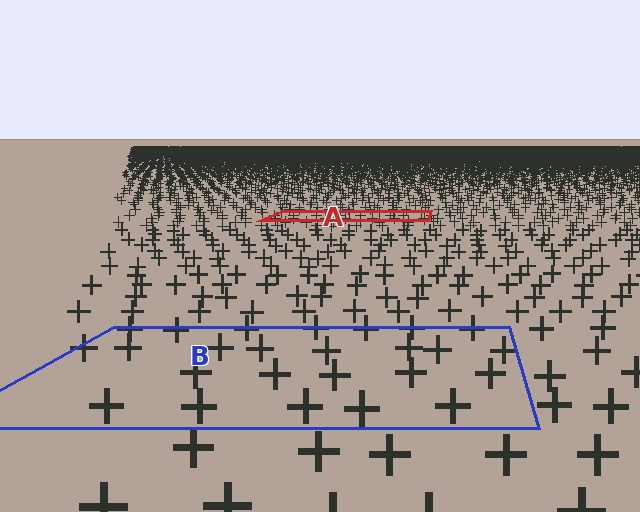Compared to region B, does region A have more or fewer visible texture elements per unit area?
Region A has more texture elements per unit area — they are packed more densely because it is farther away.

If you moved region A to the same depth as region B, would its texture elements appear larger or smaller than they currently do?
They would appear larger. At a closer depth, the same texture elements are projected at a bigger on-screen size.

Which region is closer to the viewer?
Region B is closer. The texture elements there are larger and more spread out.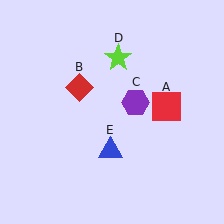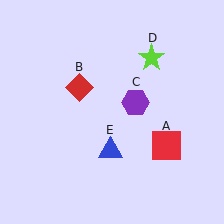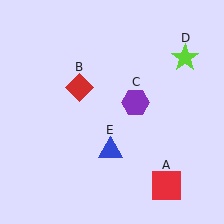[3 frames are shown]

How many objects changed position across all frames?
2 objects changed position: red square (object A), lime star (object D).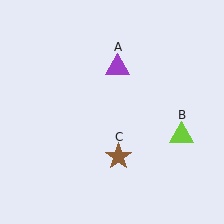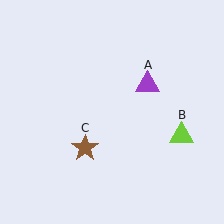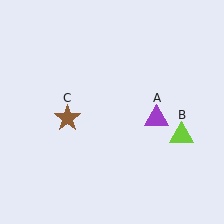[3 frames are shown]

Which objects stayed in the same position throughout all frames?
Lime triangle (object B) remained stationary.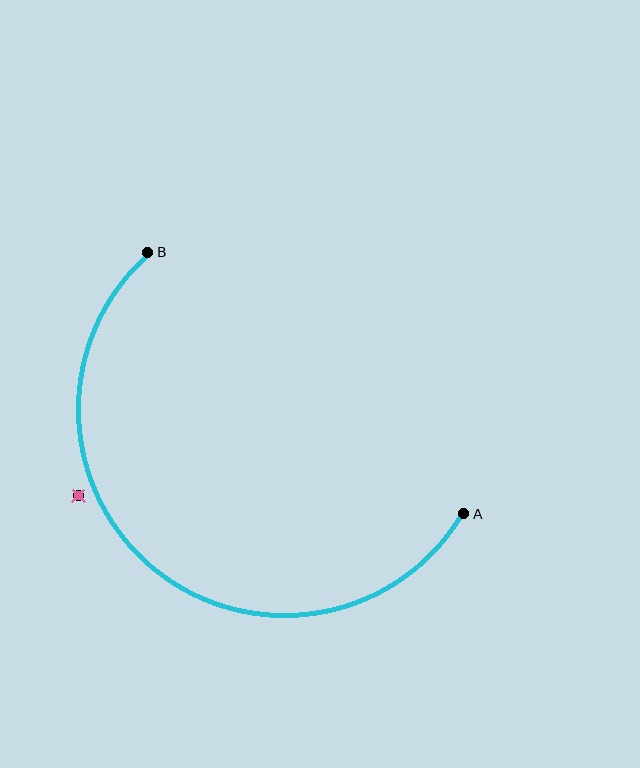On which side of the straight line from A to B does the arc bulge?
The arc bulges below and to the left of the straight line connecting A and B.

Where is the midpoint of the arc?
The arc midpoint is the point on the curve farthest from the straight line joining A and B. It sits below and to the left of that line.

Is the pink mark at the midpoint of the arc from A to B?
No — the pink mark does not lie on the arc at all. It sits slightly outside the curve.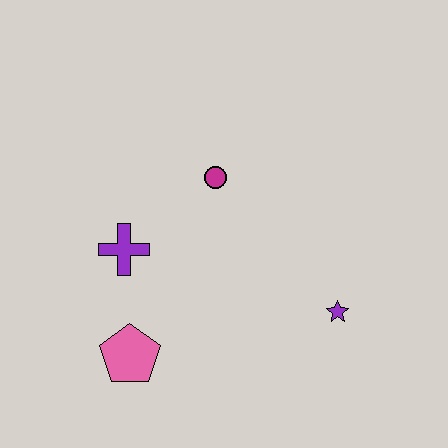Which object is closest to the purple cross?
The pink pentagon is closest to the purple cross.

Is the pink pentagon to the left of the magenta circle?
Yes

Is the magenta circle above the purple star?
Yes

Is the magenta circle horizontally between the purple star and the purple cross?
Yes